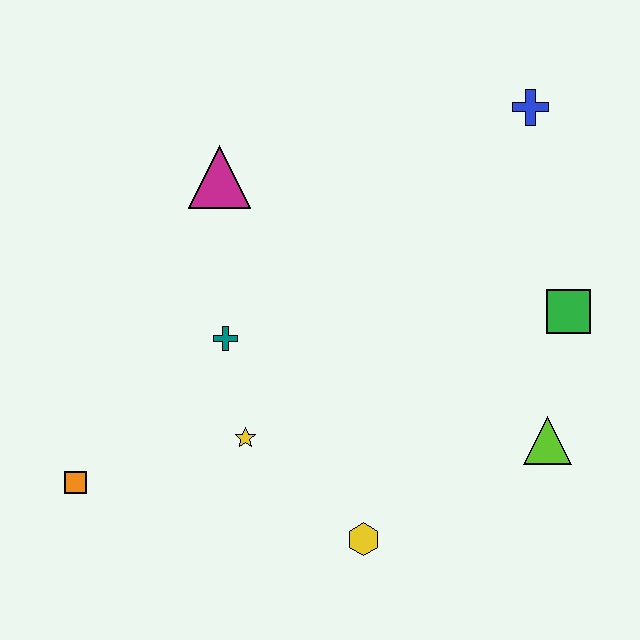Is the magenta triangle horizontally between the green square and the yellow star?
No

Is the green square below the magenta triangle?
Yes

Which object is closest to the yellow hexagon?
The yellow star is closest to the yellow hexagon.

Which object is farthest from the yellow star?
The blue cross is farthest from the yellow star.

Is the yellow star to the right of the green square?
No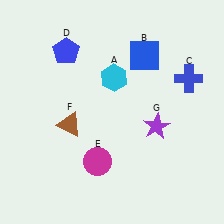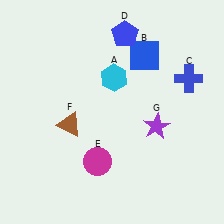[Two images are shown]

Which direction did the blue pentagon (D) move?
The blue pentagon (D) moved right.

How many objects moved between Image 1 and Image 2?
1 object moved between the two images.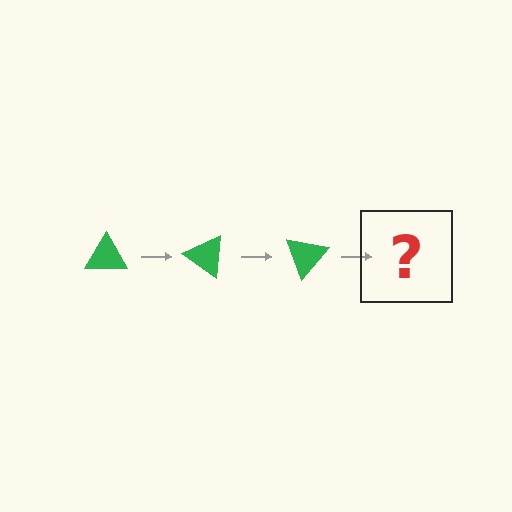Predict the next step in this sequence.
The next step is a green triangle rotated 105 degrees.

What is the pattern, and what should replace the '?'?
The pattern is that the triangle rotates 35 degrees each step. The '?' should be a green triangle rotated 105 degrees.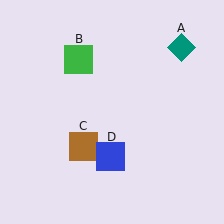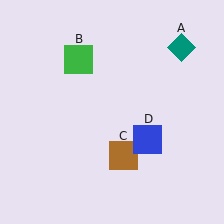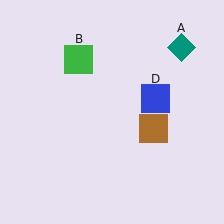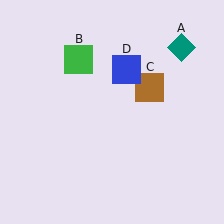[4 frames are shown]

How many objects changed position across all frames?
2 objects changed position: brown square (object C), blue square (object D).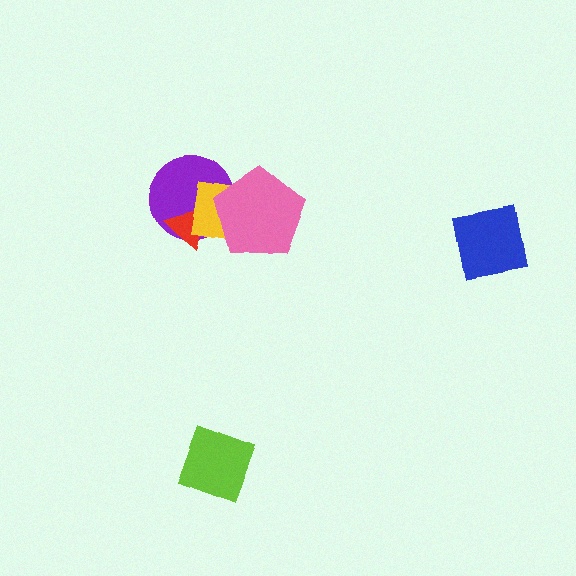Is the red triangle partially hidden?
Yes, it is partially covered by another shape.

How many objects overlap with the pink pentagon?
2 objects overlap with the pink pentagon.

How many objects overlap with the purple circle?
3 objects overlap with the purple circle.